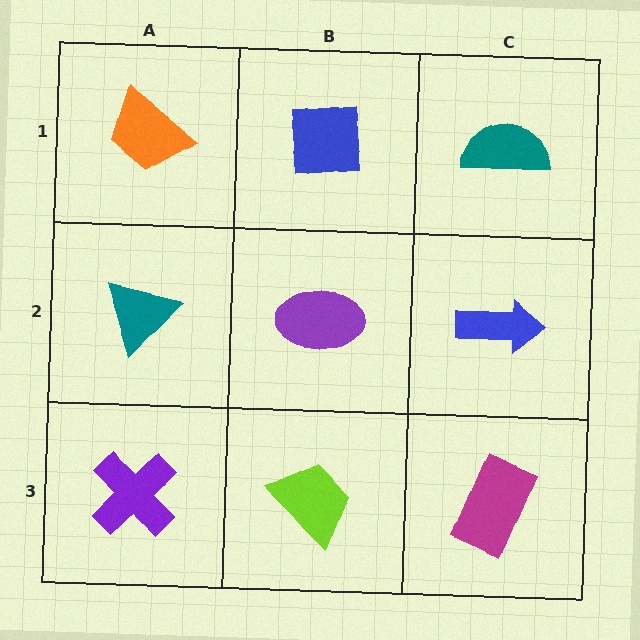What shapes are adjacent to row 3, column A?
A teal triangle (row 2, column A), a lime trapezoid (row 3, column B).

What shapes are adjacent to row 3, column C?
A blue arrow (row 2, column C), a lime trapezoid (row 3, column B).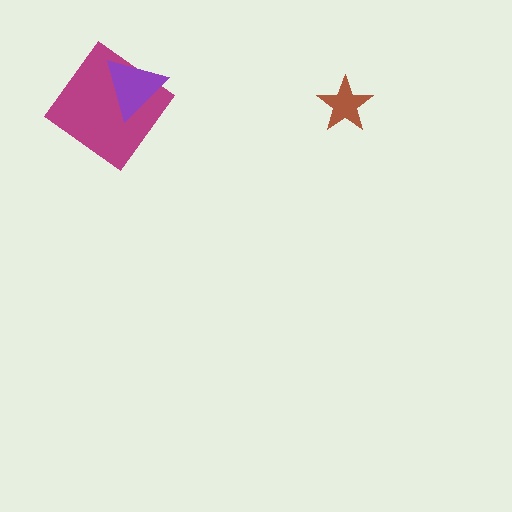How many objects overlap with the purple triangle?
1 object overlaps with the purple triangle.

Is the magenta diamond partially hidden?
Yes, it is partially covered by another shape.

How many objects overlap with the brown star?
0 objects overlap with the brown star.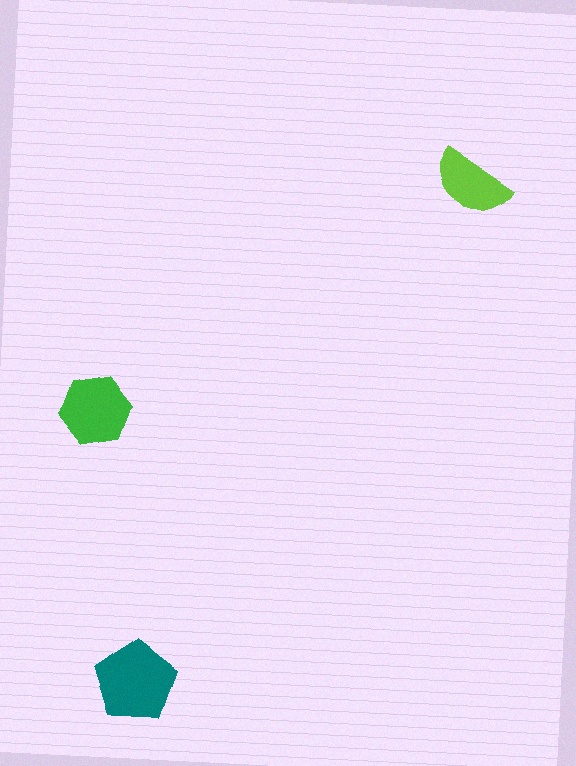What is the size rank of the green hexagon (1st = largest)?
2nd.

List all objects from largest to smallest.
The teal pentagon, the green hexagon, the lime semicircle.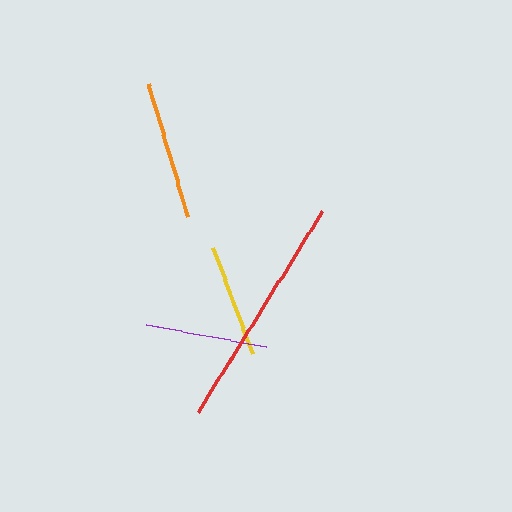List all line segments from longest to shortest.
From longest to shortest: red, orange, purple, yellow.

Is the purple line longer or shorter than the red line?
The red line is longer than the purple line.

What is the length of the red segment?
The red segment is approximately 235 pixels long.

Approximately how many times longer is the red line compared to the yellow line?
The red line is approximately 2.1 times the length of the yellow line.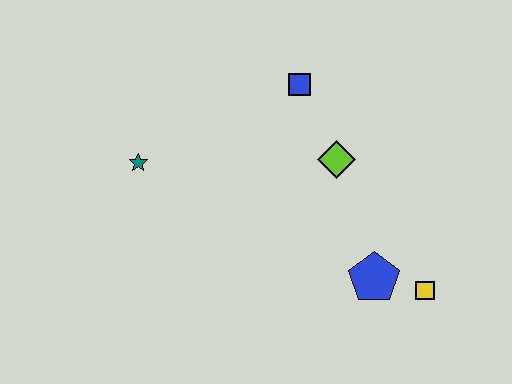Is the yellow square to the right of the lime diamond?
Yes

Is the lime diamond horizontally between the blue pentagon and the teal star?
Yes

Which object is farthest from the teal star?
The yellow square is farthest from the teal star.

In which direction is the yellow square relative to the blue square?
The yellow square is below the blue square.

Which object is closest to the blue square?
The lime diamond is closest to the blue square.